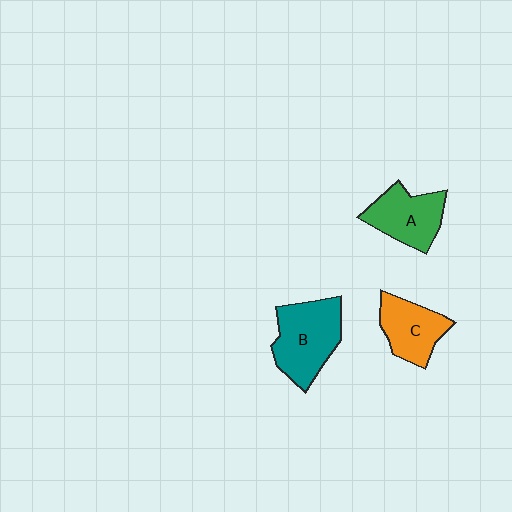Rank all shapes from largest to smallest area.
From largest to smallest: B (teal), A (green), C (orange).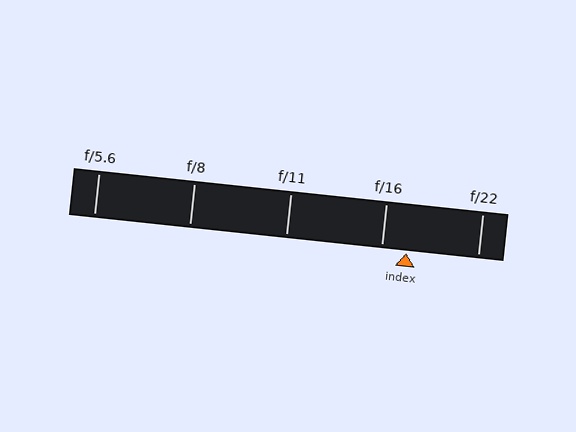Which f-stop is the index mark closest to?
The index mark is closest to f/16.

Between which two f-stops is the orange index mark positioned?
The index mark is between f/16 and f/22.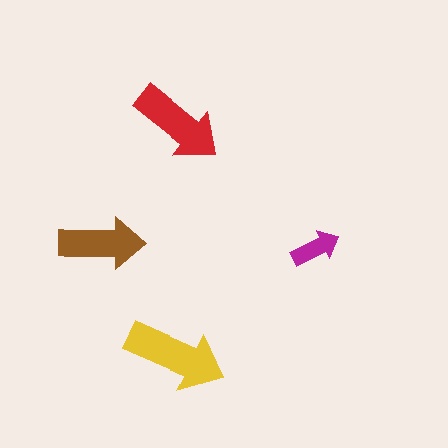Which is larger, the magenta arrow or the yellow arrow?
The yellow one.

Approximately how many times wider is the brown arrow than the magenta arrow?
About 1.5 times wider.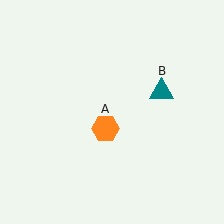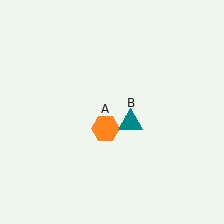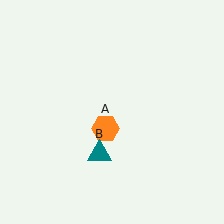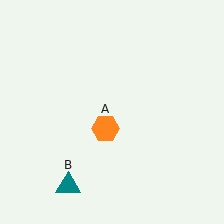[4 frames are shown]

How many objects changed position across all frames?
1 object changed position: teal triangle (object B).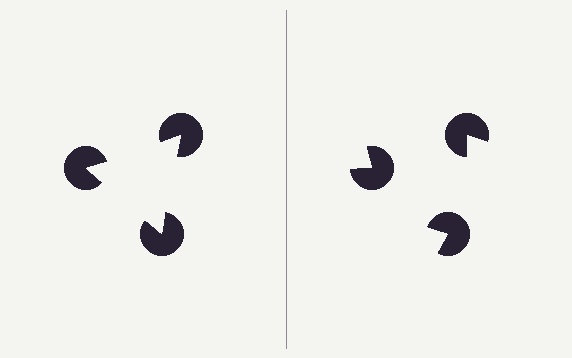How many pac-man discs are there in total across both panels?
6 — 3 on each side.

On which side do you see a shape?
An illusory triangle appears on the left side. On the right side the wedge cuts are rotated, so no coherent shape forms.